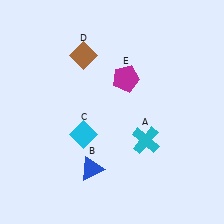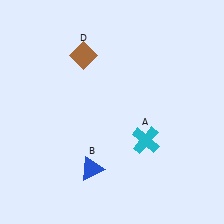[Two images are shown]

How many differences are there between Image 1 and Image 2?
There are 2 differences between the two images.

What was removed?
The magenta pentagon (E), the cyan diamond (C) were removed in Image 2.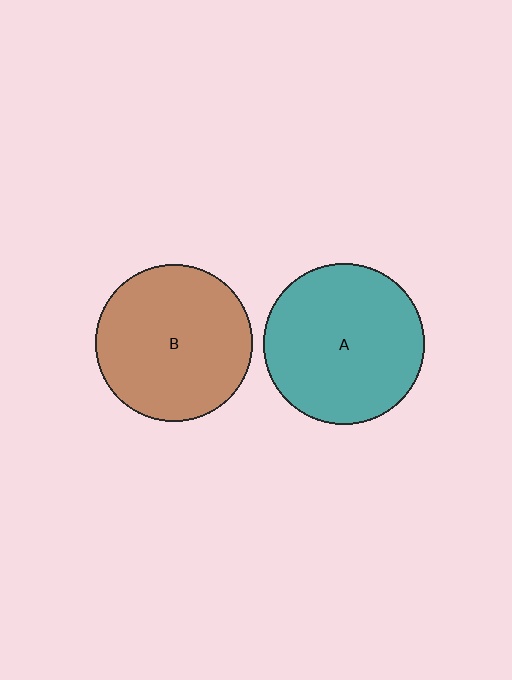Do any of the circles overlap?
No, none of the circles overlap.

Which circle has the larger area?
Circle A (teal).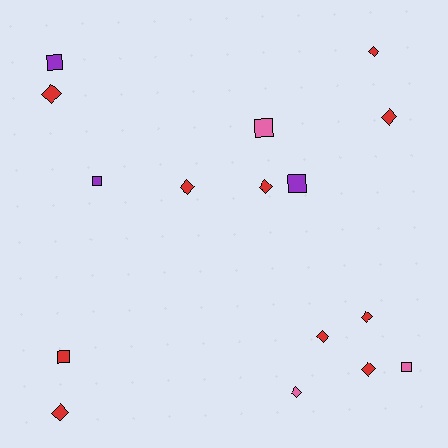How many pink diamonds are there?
There is 1 pink diamond.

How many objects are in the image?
There are 16 objects.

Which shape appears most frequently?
Diamond, with 10 objects.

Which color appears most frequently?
Red, with 10 objects.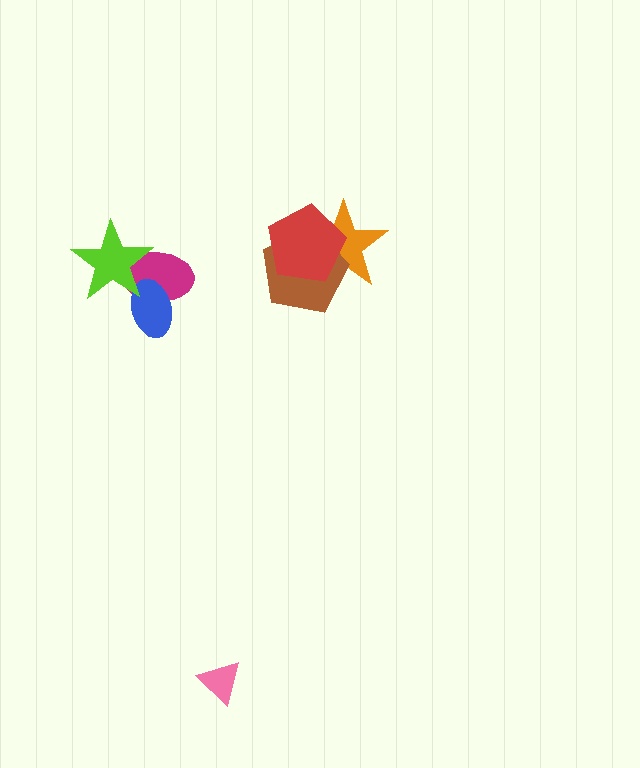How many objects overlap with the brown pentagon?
2 objects overlap with the brown pentagon.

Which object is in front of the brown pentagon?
The red pentagon is in front of the brown pentagon.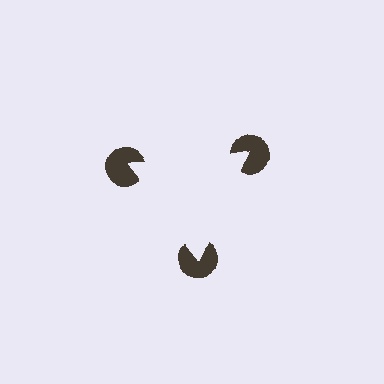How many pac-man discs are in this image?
There are 3 — one at each vertex of the illusory triangle.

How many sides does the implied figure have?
3 sides.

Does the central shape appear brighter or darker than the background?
It typically appears slightly brighter than the background, even though no actual brightness change is drawn.